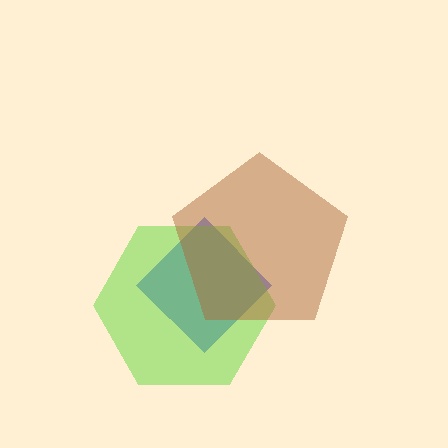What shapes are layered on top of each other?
The layered shapes are: a blue diamond, a lime hexagon, a brown pentagon.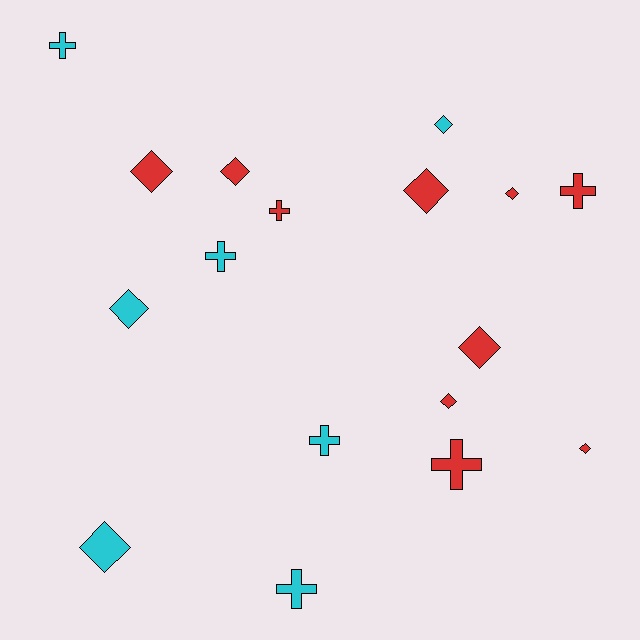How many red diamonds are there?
There are 7 red diamonds.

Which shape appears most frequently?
Diamond, with 10 objects.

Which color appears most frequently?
Red, with 10 objects.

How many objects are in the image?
There are 17 objects.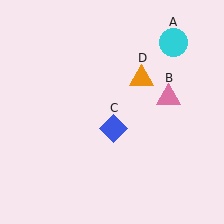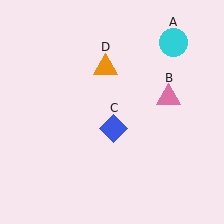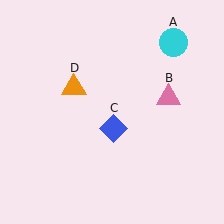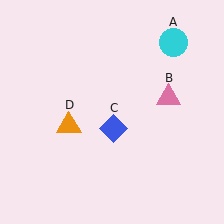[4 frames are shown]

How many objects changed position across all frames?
1 object changed position: orange triangle (object D).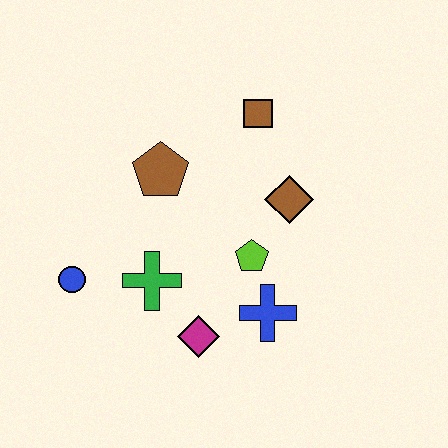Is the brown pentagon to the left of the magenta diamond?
Yes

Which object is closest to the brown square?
The brown diamond is closest to the brown square.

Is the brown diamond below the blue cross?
No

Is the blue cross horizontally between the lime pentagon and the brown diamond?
Yes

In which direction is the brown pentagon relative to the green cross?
The brown pentagon is above the green cross.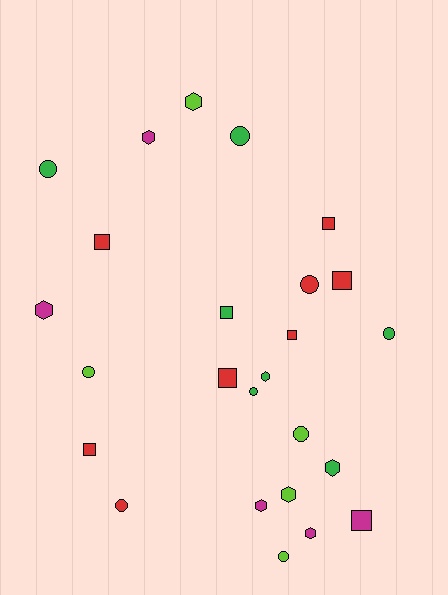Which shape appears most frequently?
Circle, with 9 objects.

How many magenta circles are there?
There are no magenta circles.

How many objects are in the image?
There are 25 objects.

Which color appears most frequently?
Red, with 8 objects.